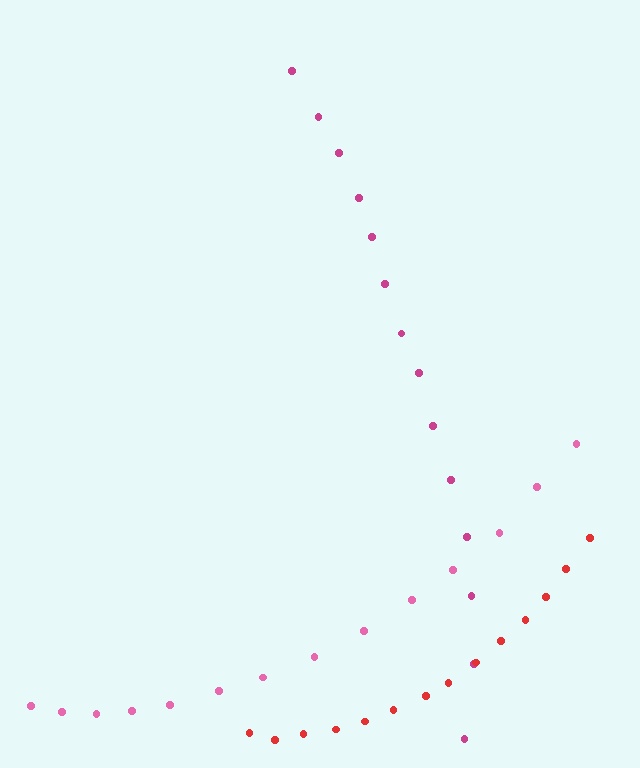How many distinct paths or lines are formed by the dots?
There are 3 distinct paths.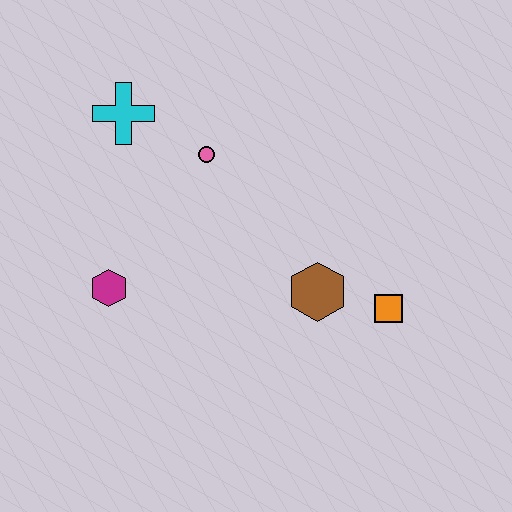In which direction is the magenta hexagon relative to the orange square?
The magenta hexagon is to the left of the orange square.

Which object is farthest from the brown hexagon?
The cyan cross is farthest from the brown hexagon.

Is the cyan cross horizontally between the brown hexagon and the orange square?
No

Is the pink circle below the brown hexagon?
No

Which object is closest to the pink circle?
The cyan cross is closest to the pink circle.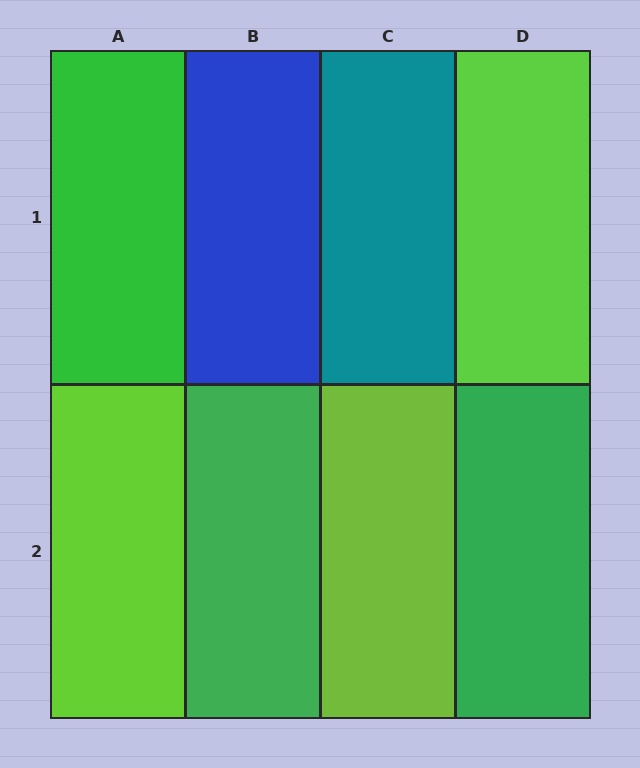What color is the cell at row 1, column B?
Blue.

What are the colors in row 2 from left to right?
Lime, green, lime, green.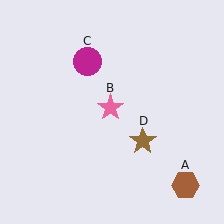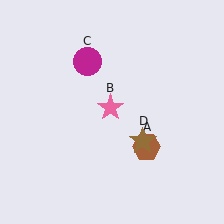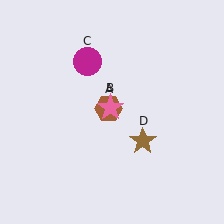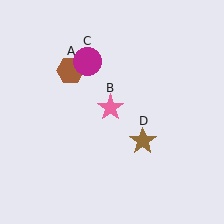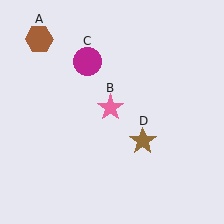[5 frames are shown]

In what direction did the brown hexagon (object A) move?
The brown hexagon (object A) moved up and to the left.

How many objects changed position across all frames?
1 object changed position: brown hexagon (object A).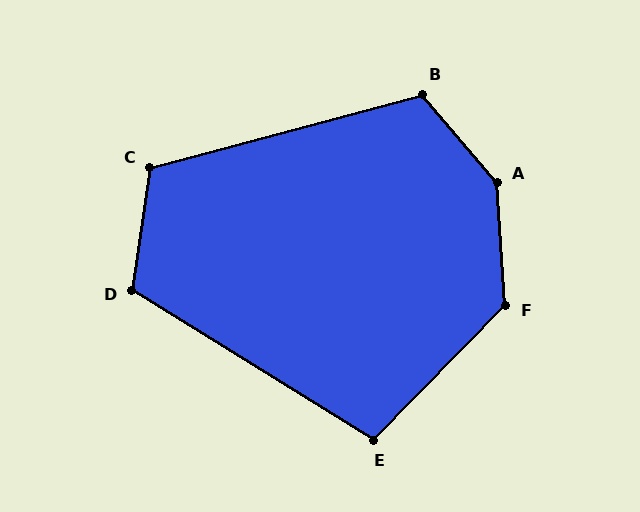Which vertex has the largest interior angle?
A, at approximately 144 degrees.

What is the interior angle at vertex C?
Approximately 114 degrees (obtuse).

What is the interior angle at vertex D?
Approximately 113 degrees (obtuse).